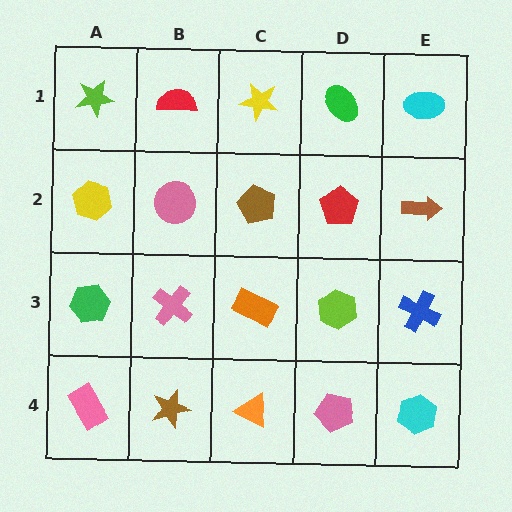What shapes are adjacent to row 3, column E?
A brown arrow (row 2, column E), a cyan hexagon (row 4, column E), a lime hexagon (row 3, column D).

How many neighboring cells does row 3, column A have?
3.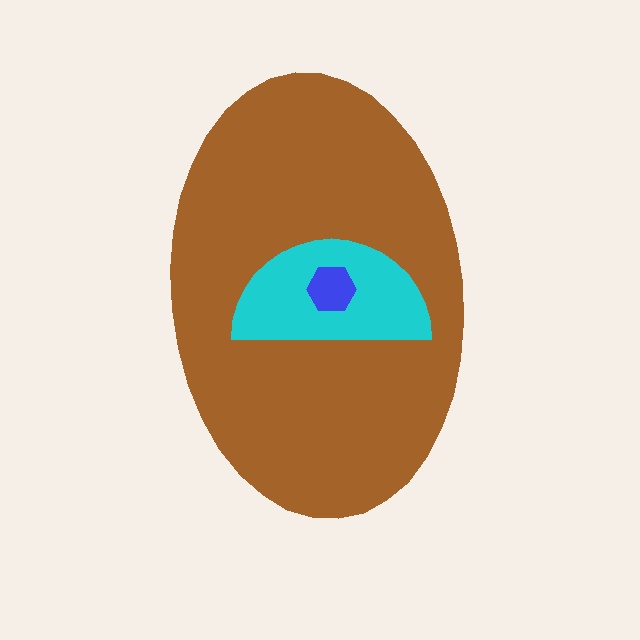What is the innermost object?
The blue hexagon.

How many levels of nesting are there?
3.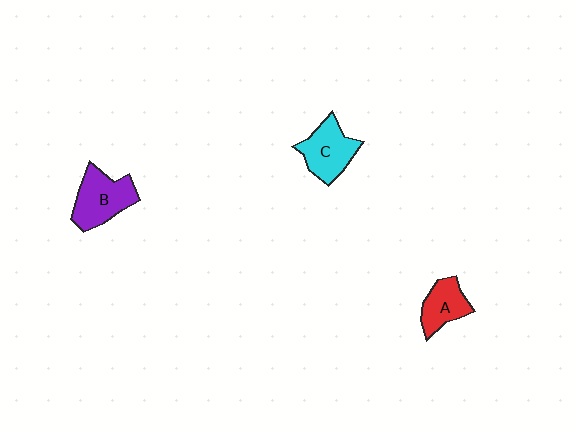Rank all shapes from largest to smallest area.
From largest to smallest: B (purple), C (cyan), A (red).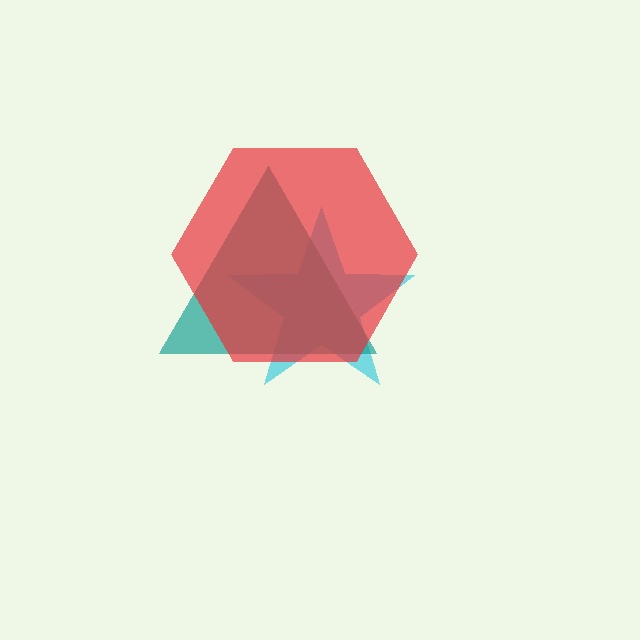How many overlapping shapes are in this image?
There are 3 overlapping shapes in the image.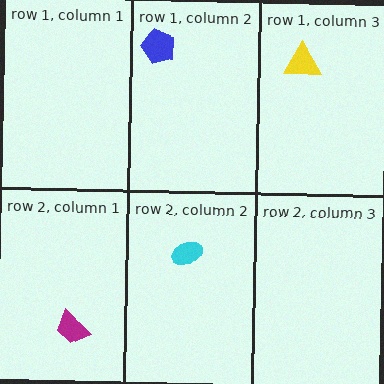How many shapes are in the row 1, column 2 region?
1.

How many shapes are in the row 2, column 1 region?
1.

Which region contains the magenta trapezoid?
The row 2, column 1 region.